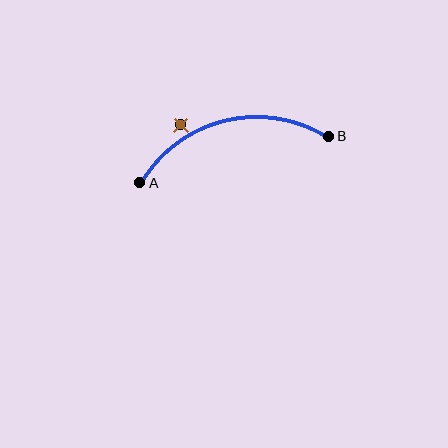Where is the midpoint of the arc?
The arc midpoint is the point on the curve farthest from the straight line joining A and B. It sits above that line.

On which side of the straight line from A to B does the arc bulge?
The arc bulges above the straight line connecting A and B.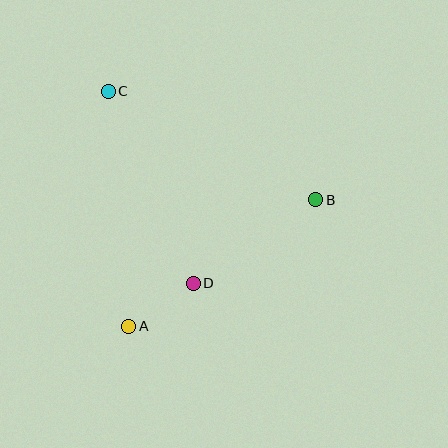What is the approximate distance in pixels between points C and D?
The distance between C and D is approximately 210 pixels.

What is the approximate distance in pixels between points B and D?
The distance between B and D is approximately 148 pixels.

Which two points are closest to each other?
Points A and D are closest to each other.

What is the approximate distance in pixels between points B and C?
The distance between B and C is approximately 234 pixels.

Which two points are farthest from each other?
Points A and C are farthest from each other.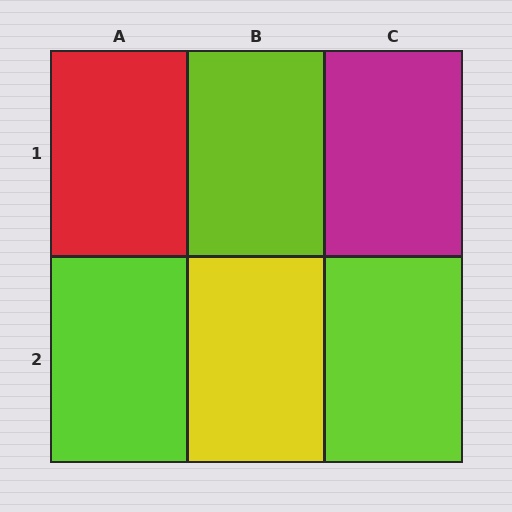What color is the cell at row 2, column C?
Lime.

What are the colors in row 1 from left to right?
Red, lime, magenta.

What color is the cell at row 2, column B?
Yellow.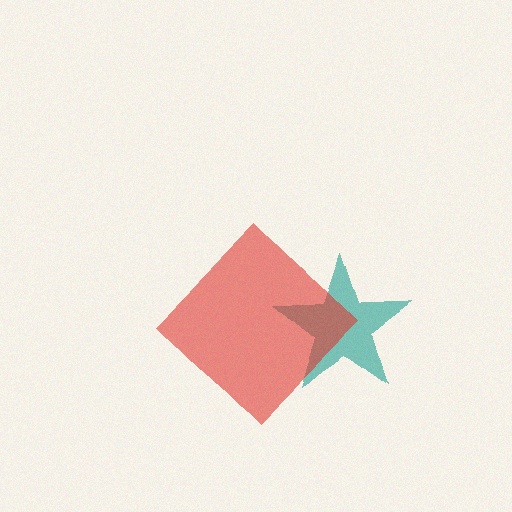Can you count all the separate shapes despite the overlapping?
Yes, there are 2 separate shapes.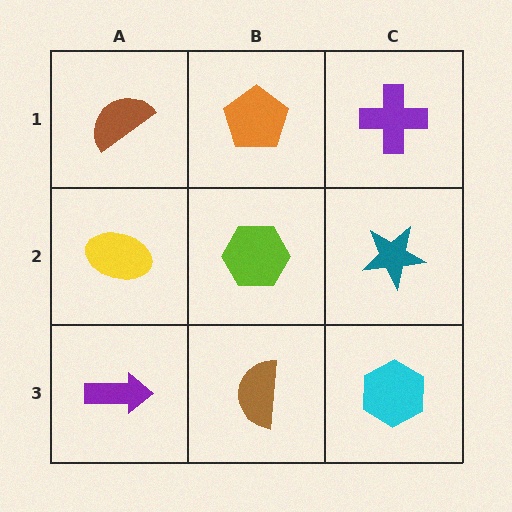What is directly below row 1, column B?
A lime hexagon.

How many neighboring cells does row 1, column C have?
2.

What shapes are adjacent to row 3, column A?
A yellow ellipse (row 2, column A), a brown semicircle (row 3, column B).